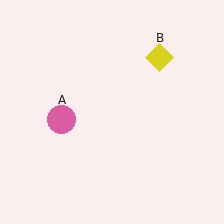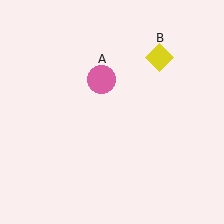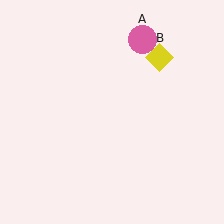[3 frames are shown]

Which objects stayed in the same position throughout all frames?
Yellow diamond (object B) remained stationary.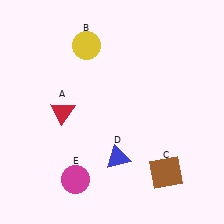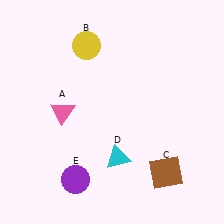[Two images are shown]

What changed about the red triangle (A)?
In Image 1, A is red. In Image 2, it changed to pink.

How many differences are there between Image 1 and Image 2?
There are 3 differences between the two images.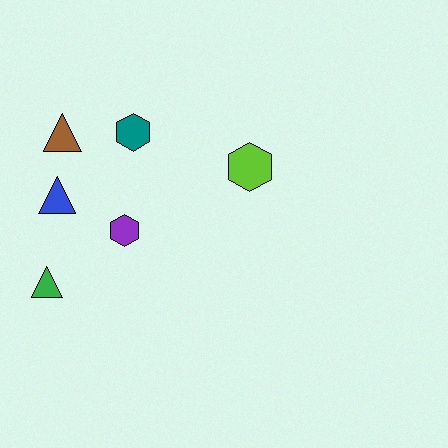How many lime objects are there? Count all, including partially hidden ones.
There is 1 lime object.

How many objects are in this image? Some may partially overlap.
There are 6 objects.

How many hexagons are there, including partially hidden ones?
There are 3 hexagons.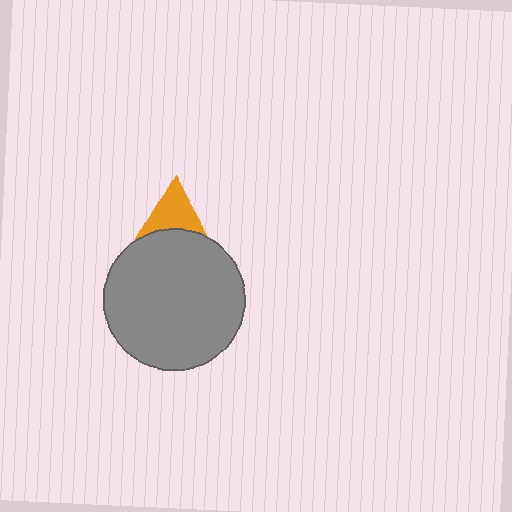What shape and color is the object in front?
The object in front is a gray circle.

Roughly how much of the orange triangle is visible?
A small part of it is visible (roughly 37%).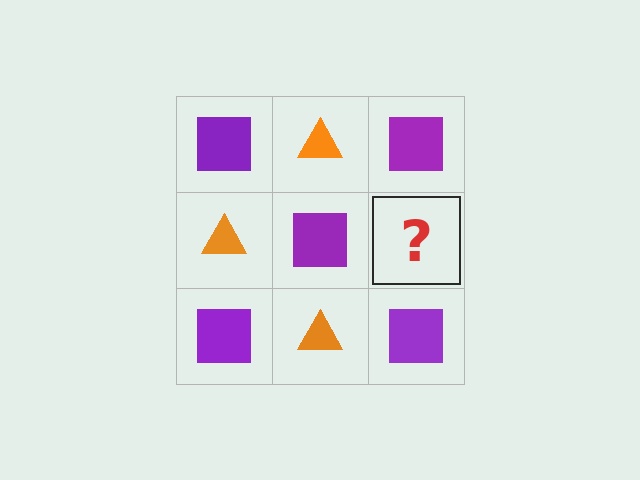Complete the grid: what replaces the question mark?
The question mark should be replaced with an orange triangle.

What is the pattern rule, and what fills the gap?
The rule is that it alternates purple square and orange triangle in a checkerboard pattern. The gap should be filled with an orange triangle.